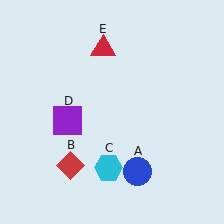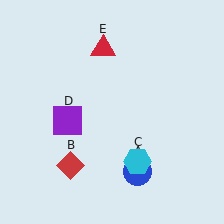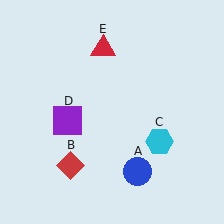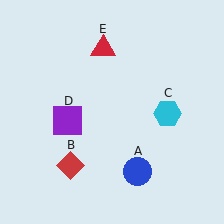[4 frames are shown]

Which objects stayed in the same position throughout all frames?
Blue circle (object A) and red diamond (object B) and purple square (object D) and red triangle (object E) remained stationary.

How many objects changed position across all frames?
1 object changed position: cyan hexagon (object C).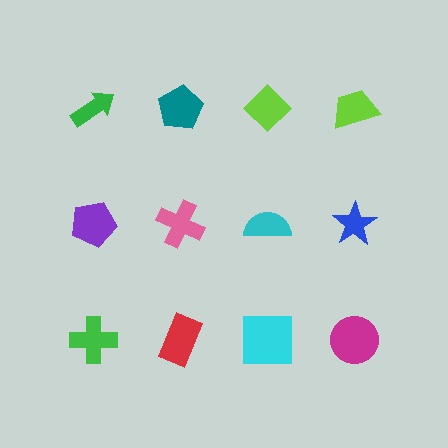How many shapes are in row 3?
4 shapes.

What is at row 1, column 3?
A lime diamond.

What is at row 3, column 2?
A red rectangle.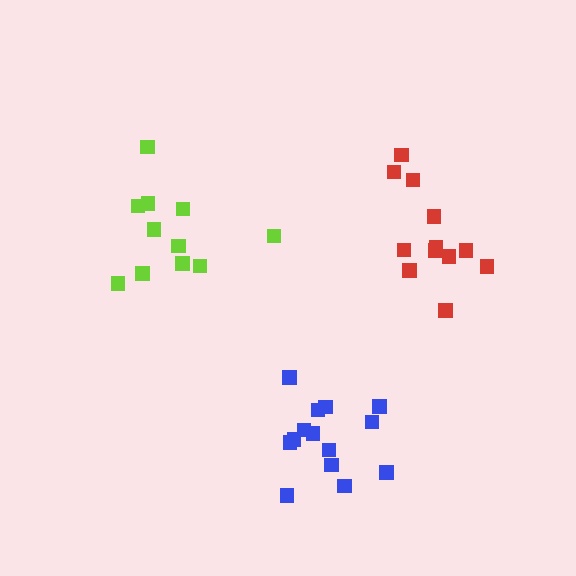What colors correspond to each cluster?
The clusters are colored: blue, red, lime.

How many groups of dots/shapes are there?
There are 3 groups.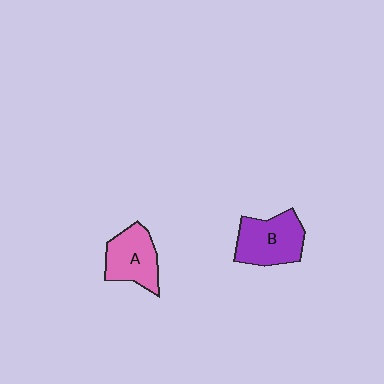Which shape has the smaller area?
Shape A (pink).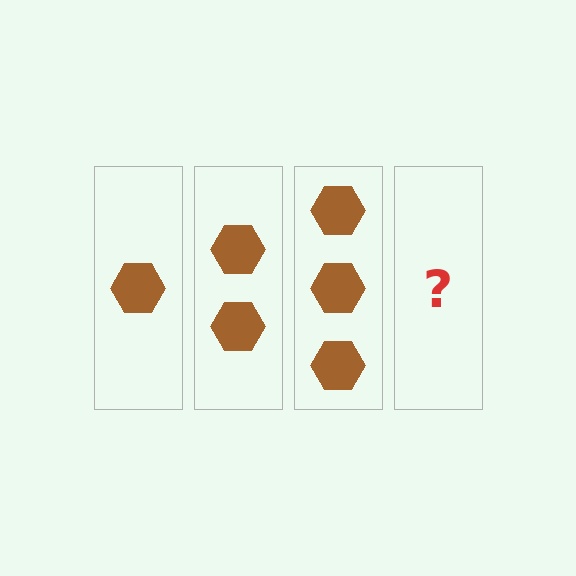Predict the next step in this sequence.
The next step is 4 hexagons.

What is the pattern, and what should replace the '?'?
The pattern is that each step adds one more hexagon. The '?' should be 4 hexagons.